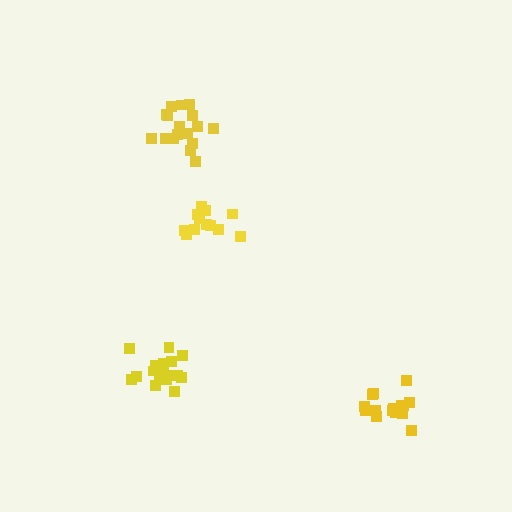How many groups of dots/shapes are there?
There are 4 groups.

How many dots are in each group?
Group 1: 17 dots, Group 2: 15 dots, Group 3: 17 dots, Group 4: 13 dots (62 total).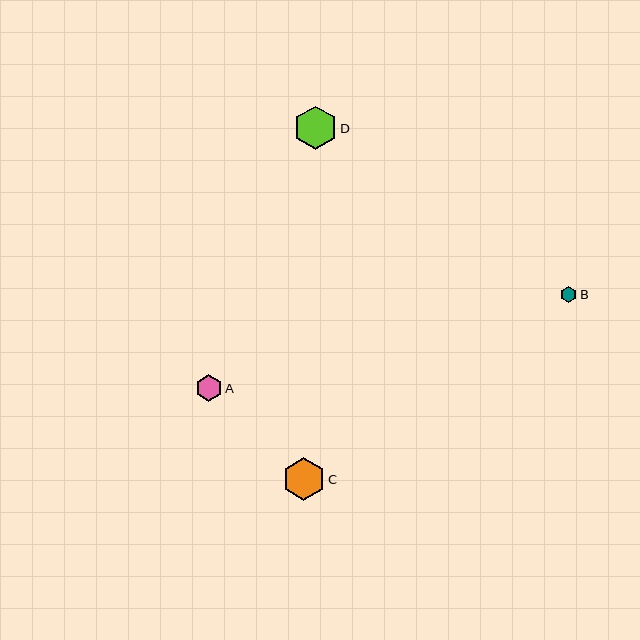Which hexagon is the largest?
Hexagon D is the largest with a size of approximately 43 pixels.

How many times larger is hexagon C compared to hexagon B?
Hexagon C is approximately 2.6 times the size of hexagon B.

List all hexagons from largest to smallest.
From largest to smallest: D, C, A, B.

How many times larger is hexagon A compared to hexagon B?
Hexagon A is approximately 1.6 times the size of hexagon B.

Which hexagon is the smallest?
Hexagon B is the smallest with a size of approximately 16 pixels.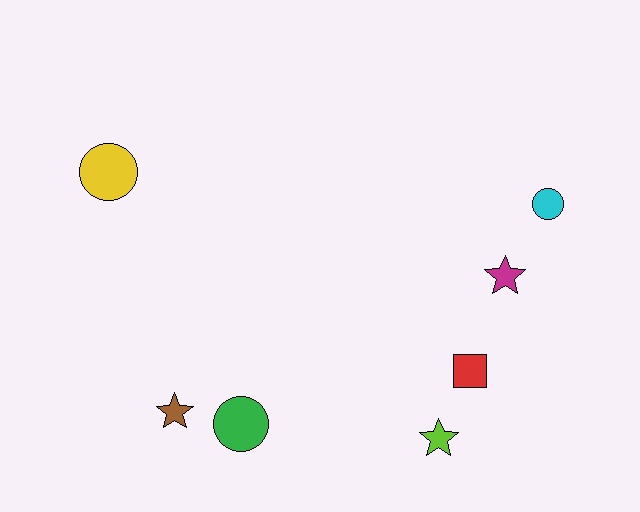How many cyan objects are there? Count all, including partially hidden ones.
There is 1 cyan object.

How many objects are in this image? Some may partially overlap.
There are 7 objects.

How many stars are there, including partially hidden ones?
There are 3 stars.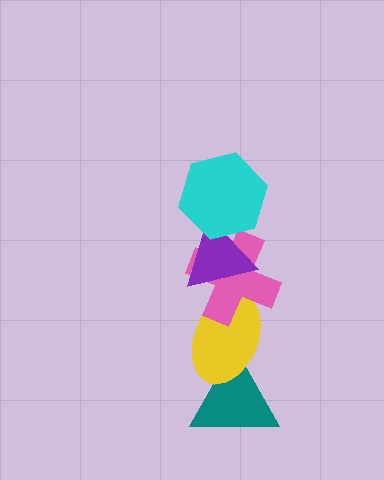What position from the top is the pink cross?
The pink cross is 3rd from the top.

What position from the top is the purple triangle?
The purple triangle is 2nd from the top.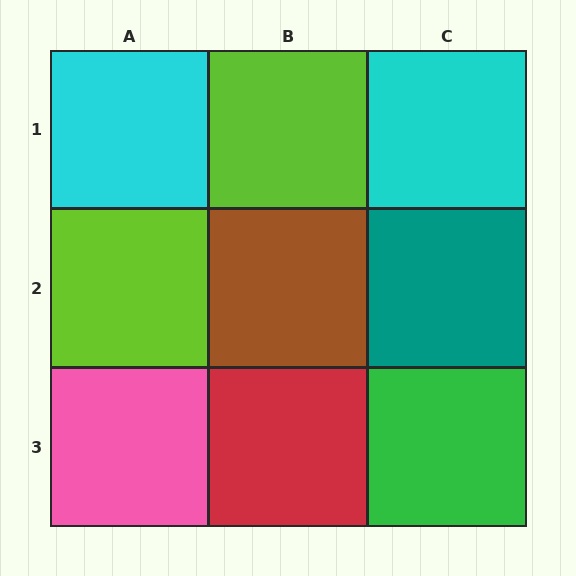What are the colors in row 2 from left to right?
Lime, brown, teal.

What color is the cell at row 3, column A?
Pink.